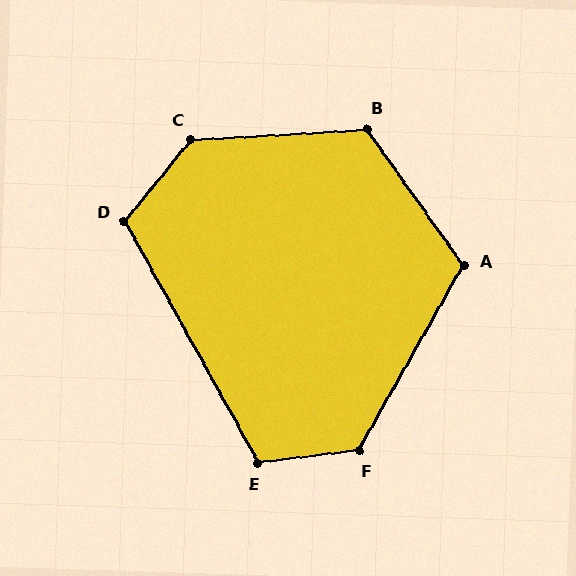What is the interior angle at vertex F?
Approximately 126 degrees (obtuse).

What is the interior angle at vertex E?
Approximately 112 degrees (obtuse).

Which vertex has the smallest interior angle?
D, at approximately 112 degrees.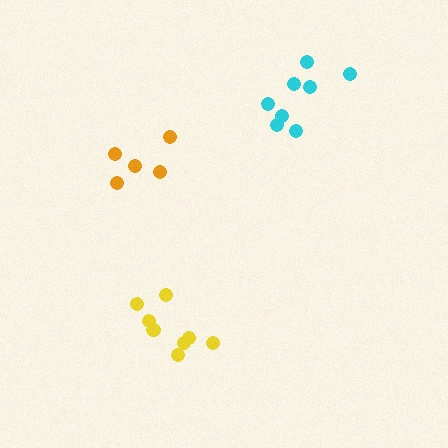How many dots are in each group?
Group 1: 8 dots, Group 2: 8 dots, Group 3: 5 dots (21 total).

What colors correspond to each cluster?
The clusters are colored: cyan, yellow, orange.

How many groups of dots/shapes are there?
There are 3 groups.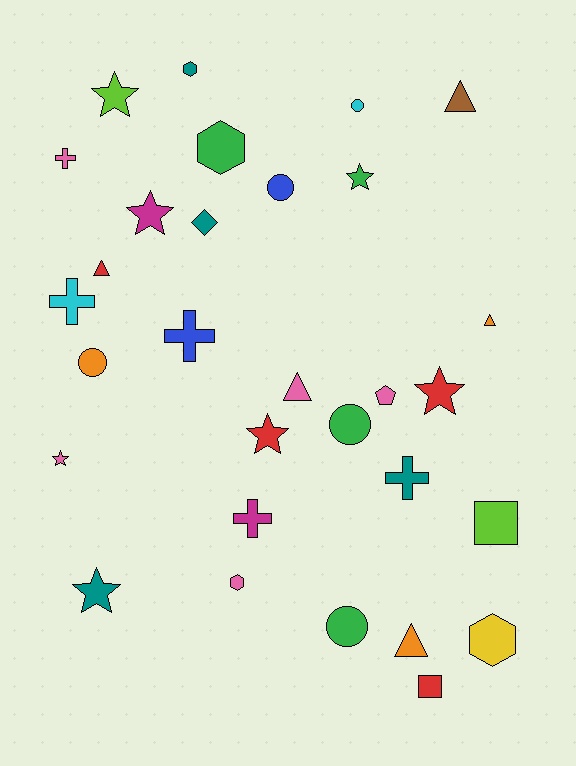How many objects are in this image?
There are 30 objects.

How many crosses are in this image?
There are 5 crosses.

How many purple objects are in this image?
There are no purple objects.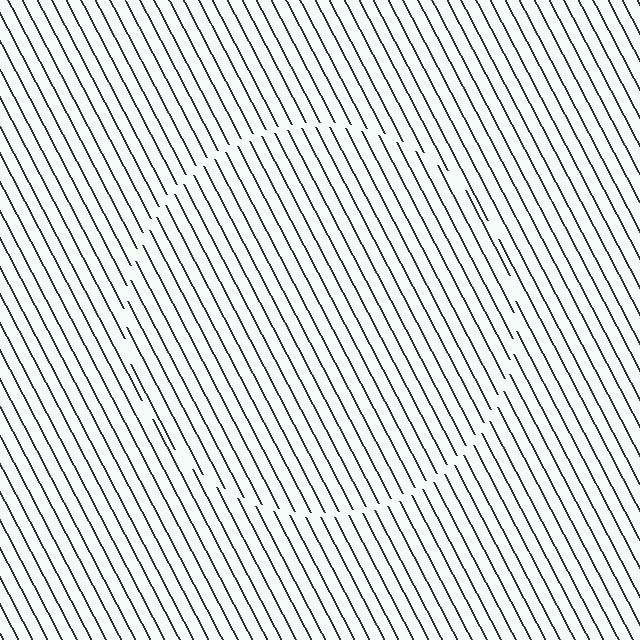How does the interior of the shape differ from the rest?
The interior of the shape contains the same grating, shifted by half a period — the contour is defined by the phase discontinuity where line-ends from the inner and outer gratings abut.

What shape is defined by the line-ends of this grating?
An illusory circle. The interior of the shape contains the same grating, shifted by half a period — the contour is defined by the phase discontinuity where line-ends from the inner and outer gratings abut.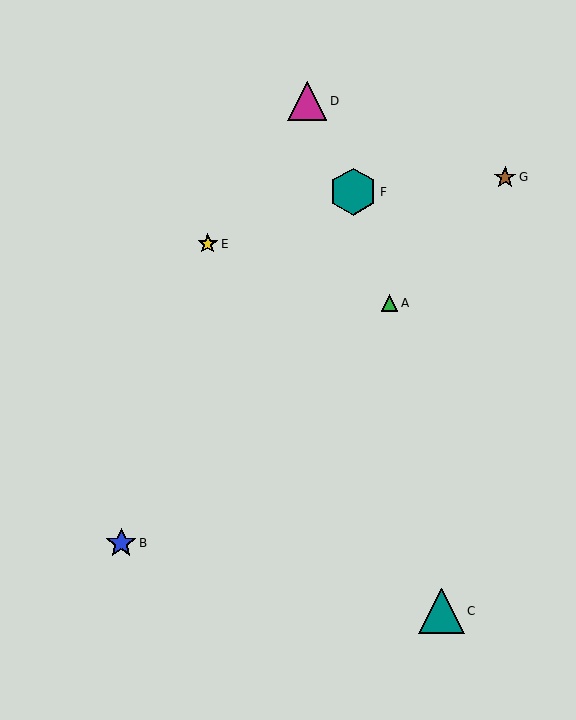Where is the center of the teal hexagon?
The center of the teal hexagon is at (353, 192).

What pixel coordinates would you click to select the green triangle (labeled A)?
Click at (390, 303) to select the green triangle A.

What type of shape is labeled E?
Shape E is a yellow star.